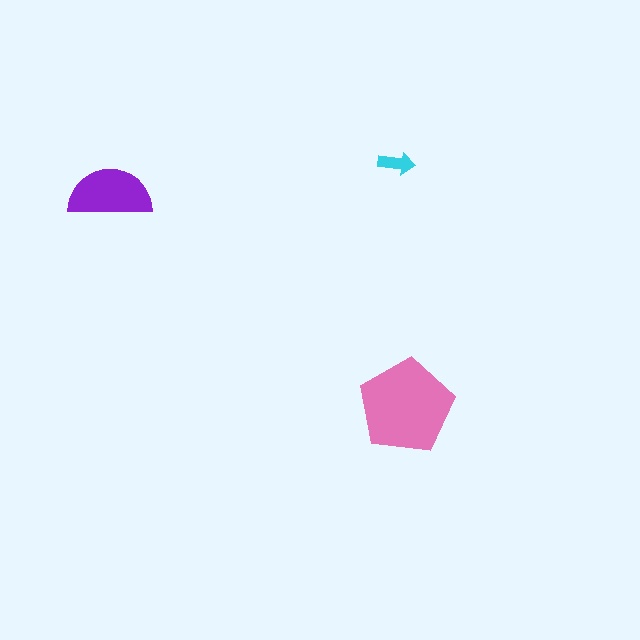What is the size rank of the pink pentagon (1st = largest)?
1st.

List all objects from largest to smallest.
The pink pentagon, the purple semicircle, the cyan arrow.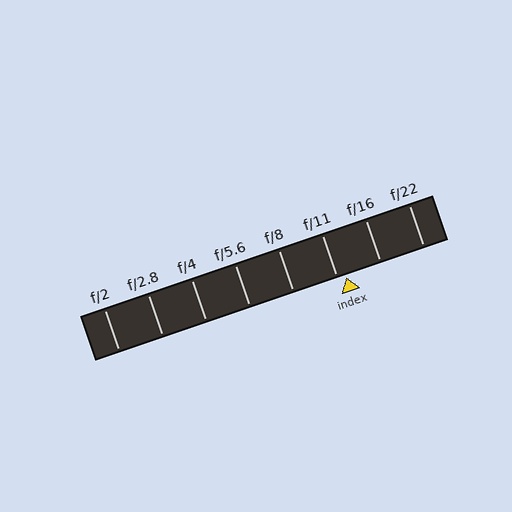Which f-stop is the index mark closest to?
The index mark is closest to f/11.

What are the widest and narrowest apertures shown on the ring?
The widest aperture shown is f/2 and the narrowest is f/22.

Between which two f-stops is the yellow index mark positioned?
The index mark is between f/11 and f/16.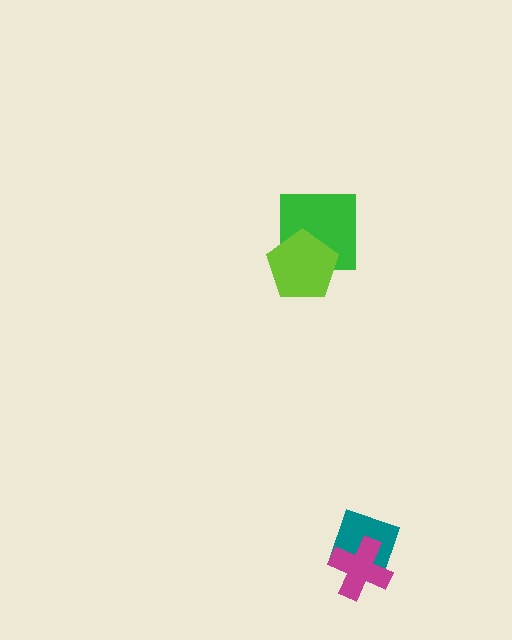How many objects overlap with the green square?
1 object overlaps with the green square.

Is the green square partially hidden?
Yes, it is partially covered by another shape.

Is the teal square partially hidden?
Yes, it is partially covered by another shape.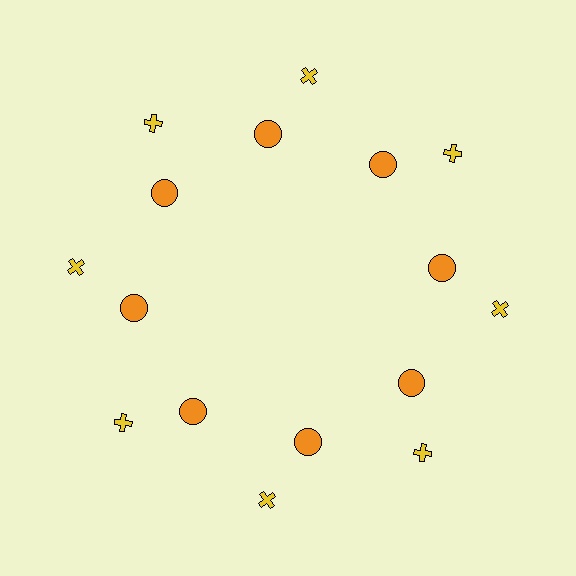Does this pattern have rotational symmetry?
Yes, this pattern has 8-fold rotational symmetry. It looks the same after rotating 45 degrees around the center.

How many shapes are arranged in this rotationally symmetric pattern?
There are 16 shapes, arranged in 8 groups of 2.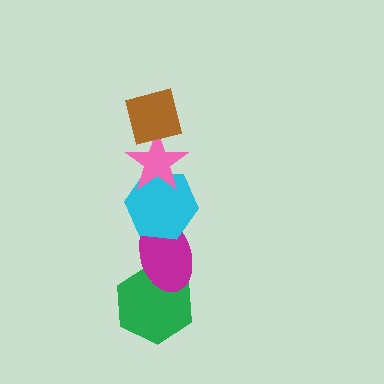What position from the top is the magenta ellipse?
The magenta ellipse is 4th from the top.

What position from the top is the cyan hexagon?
The cyan hexagon is 3rd from the top.